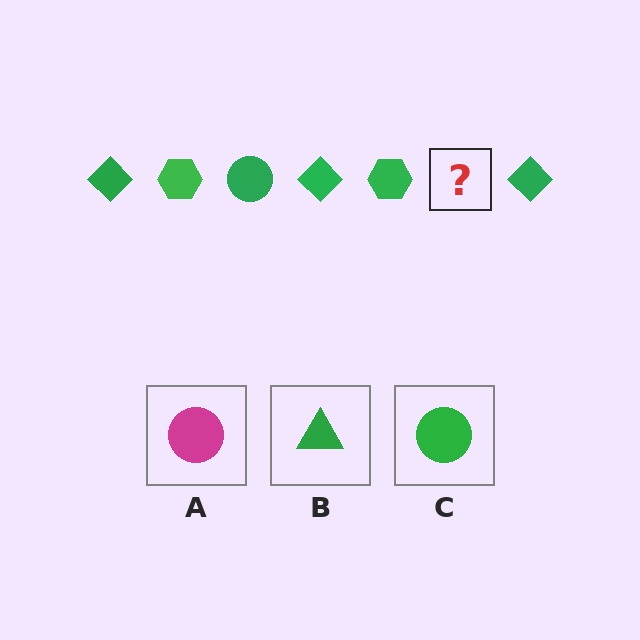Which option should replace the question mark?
Option C.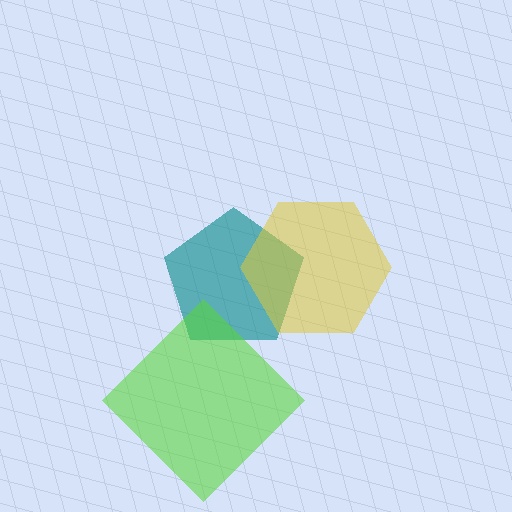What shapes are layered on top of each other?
The layered shapes are: a teal pentagon, a yellow hexagon, a lime diamond.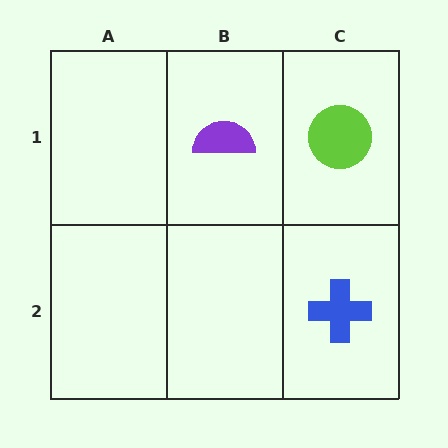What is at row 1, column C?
A lime circle.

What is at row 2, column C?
A blue cross.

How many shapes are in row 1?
2 shapes.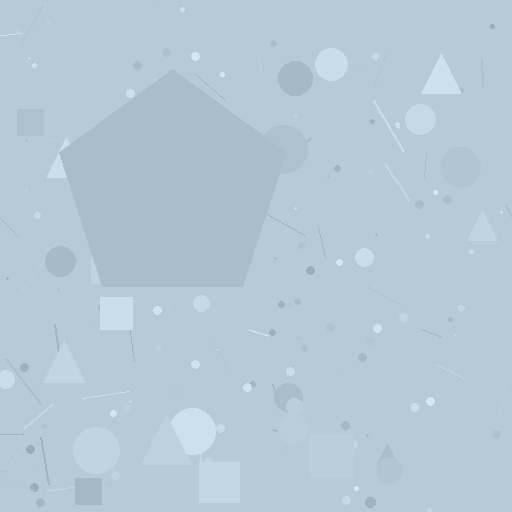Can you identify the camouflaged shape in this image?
The camouflaged shape is a pentagon.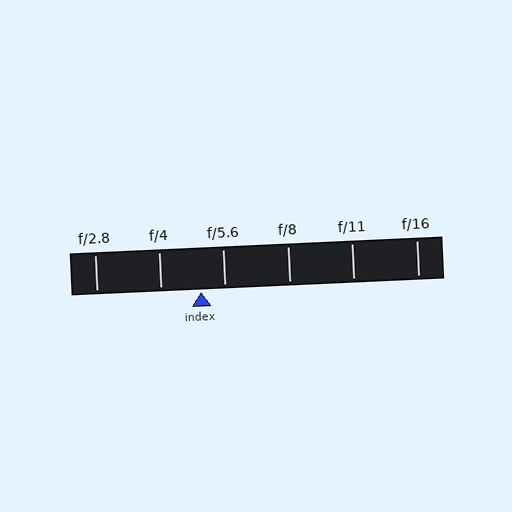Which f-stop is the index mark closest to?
The index mark is closest to f/5.6.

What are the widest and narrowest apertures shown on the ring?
The widest aperture shown is f/2.8 and the narrowest is f/16.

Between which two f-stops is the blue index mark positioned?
The index mark is between f/4 and f/5.6.